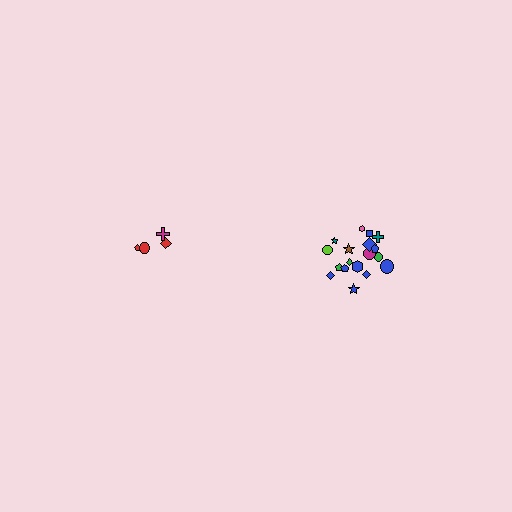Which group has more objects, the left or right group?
The right group.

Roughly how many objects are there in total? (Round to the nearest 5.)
Roughly 20 objects in total.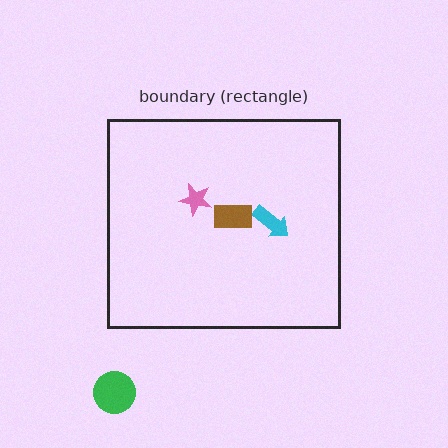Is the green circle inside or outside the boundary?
Outside.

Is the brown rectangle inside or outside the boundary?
Inside.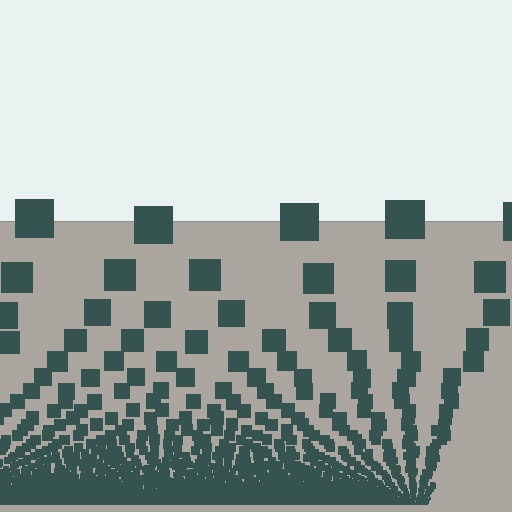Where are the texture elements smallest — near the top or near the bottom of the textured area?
Near the bottom.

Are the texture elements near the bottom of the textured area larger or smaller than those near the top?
Smaller. The gradient is inverted — elements near the bottom are smaller and denser.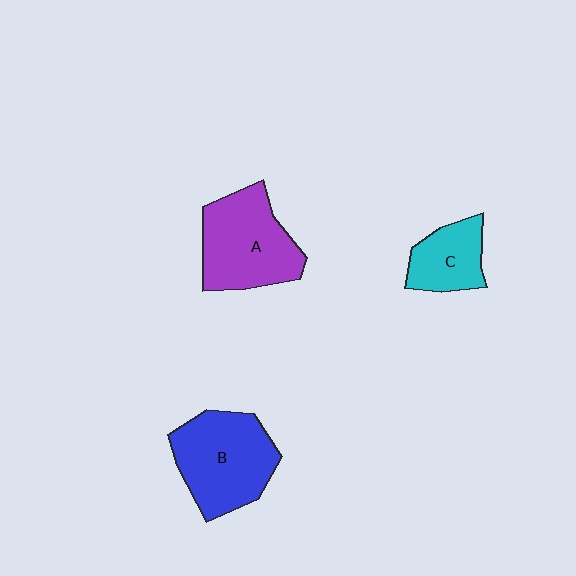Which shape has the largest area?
Shape B (blue).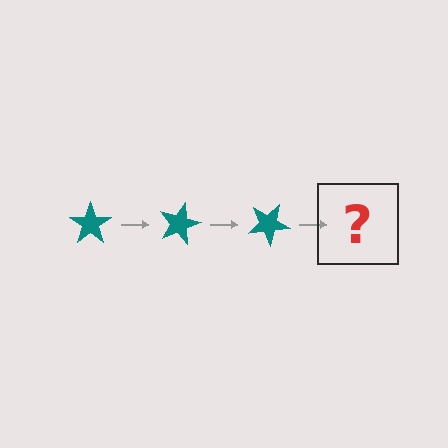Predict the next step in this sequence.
The next step is a teal star rotated 45 degrees.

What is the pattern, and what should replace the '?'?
The pattern is that the star rotates 15 degrees each step. The '?' should be a teal star rotated 45 degrees.